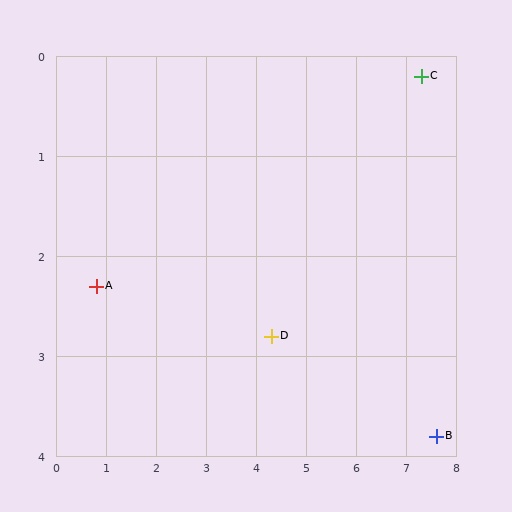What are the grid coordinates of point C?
Point C is at approximately (7.3, 0.2).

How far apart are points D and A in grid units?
Points D and A are about 3.5 grid units apart.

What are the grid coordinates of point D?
Point D is at approximately (4.3, 2.8).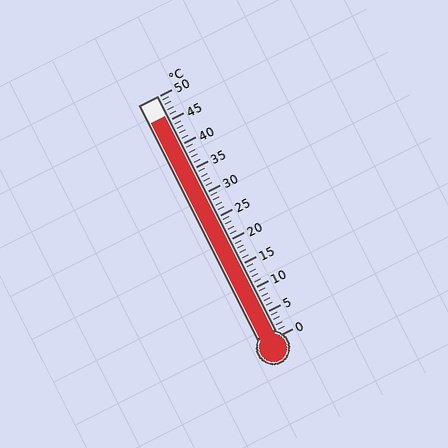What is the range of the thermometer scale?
The thermometer scale ranges from 0°C to 50°C.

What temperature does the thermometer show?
The thermometer shows approximately 46°C.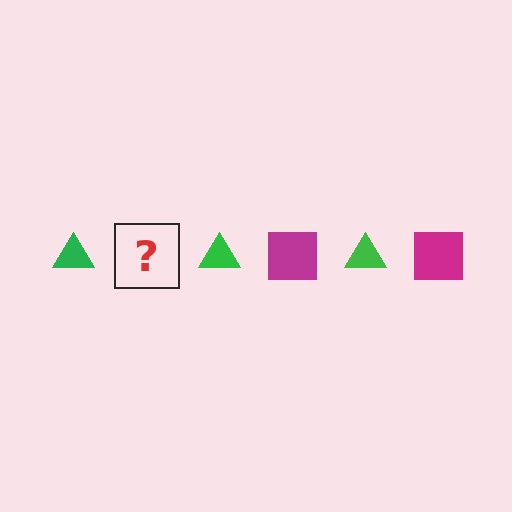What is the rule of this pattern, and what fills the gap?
The rule is that the pattern alternates between green triangle and magenta square. The gap should be filled with a magenta square.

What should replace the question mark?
The question mark should be replaced with a magenta square.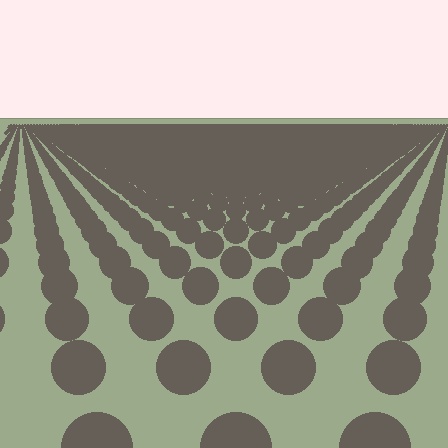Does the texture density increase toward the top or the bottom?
Density increases toward the top.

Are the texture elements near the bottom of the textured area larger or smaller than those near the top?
Larger. Near the bottom, elements are closer to the viewer and appear at a bigger on-screen size.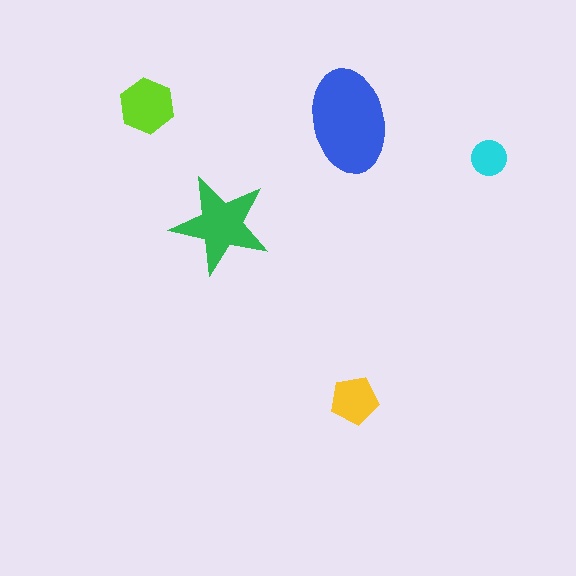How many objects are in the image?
There are 5 objects in the image.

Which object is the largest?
The blue ellipse.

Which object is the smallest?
The cyan circle.